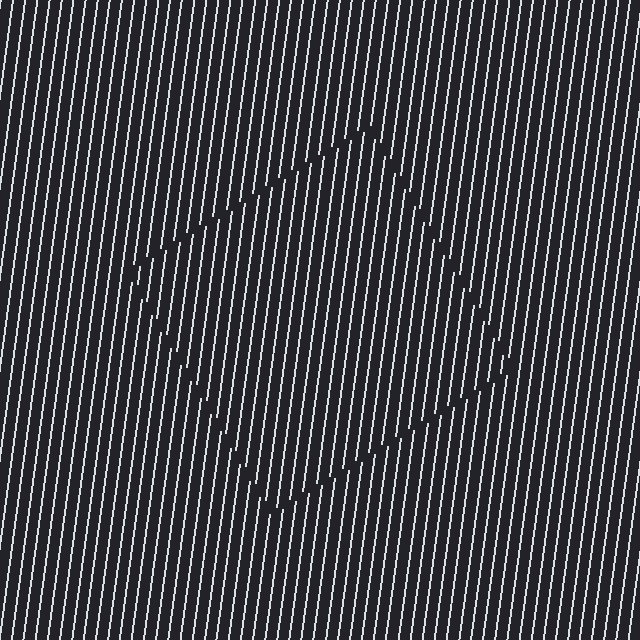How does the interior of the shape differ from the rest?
The interior of the shape contains the same grating, shifted by half a period — the contour is defined by the phase discontinuity where line-ends from the inner and outer gratings abut.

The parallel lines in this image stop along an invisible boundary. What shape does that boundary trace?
An illusory square. The interior of the shape contains the same grating, shifted by half a period — the contour is defined by the phase discontinuity where line-ends from the inner and outer gratings abut.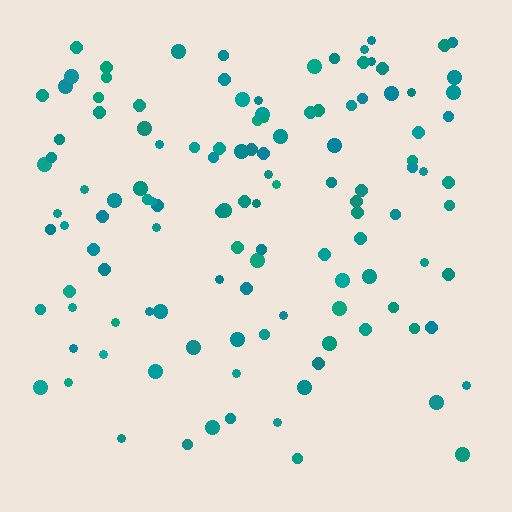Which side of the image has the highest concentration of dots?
The top.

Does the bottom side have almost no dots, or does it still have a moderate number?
Still a moderate number, just noticeably fewer than the top.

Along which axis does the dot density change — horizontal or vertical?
Vertical.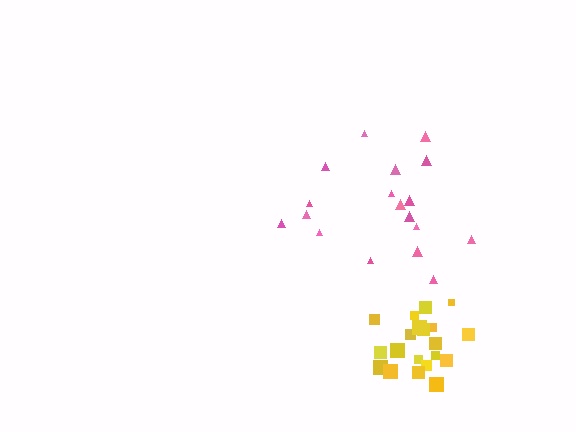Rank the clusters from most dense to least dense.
yellow, pink.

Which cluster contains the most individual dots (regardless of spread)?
Yellow (20).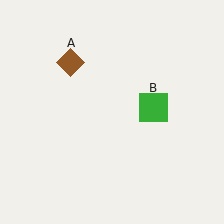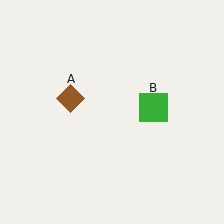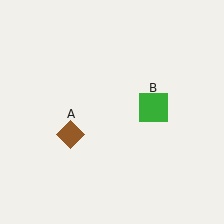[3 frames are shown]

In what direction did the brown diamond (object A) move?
The brown diamond (object A) moved down.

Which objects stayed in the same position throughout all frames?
Green square (object B) remained stationary.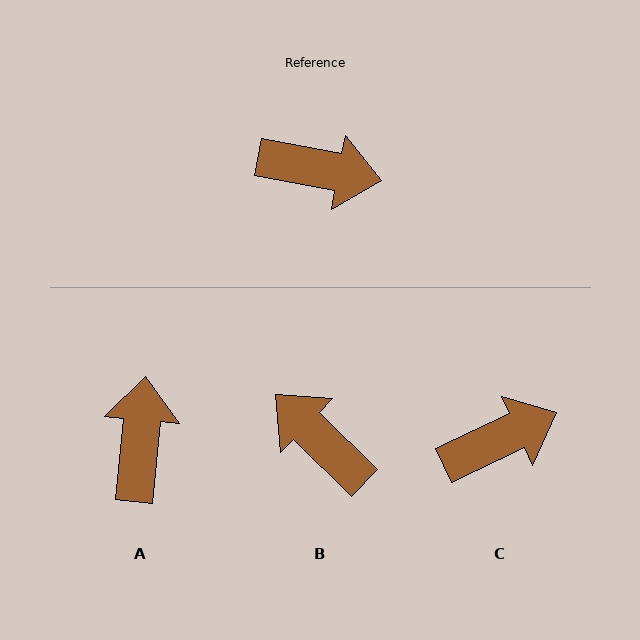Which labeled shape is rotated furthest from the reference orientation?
B, about 146 degrees away.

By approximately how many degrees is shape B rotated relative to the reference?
Approximately 146 degrees counter-clockwise.